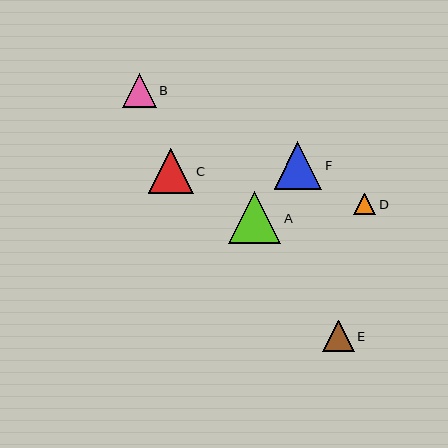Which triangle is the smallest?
Triangle D is the smallest with a size of approximately 22 pixels.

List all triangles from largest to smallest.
From largest to smallest: A, F, C, B, E, D.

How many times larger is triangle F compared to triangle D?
Triangle F is approximately 2.2 times the size of triangle D.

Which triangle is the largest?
Triangle A is the largest with a size of approximately 52 pixels.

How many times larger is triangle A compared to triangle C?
Triangle A is approximately 1.2 times the size of triangle C.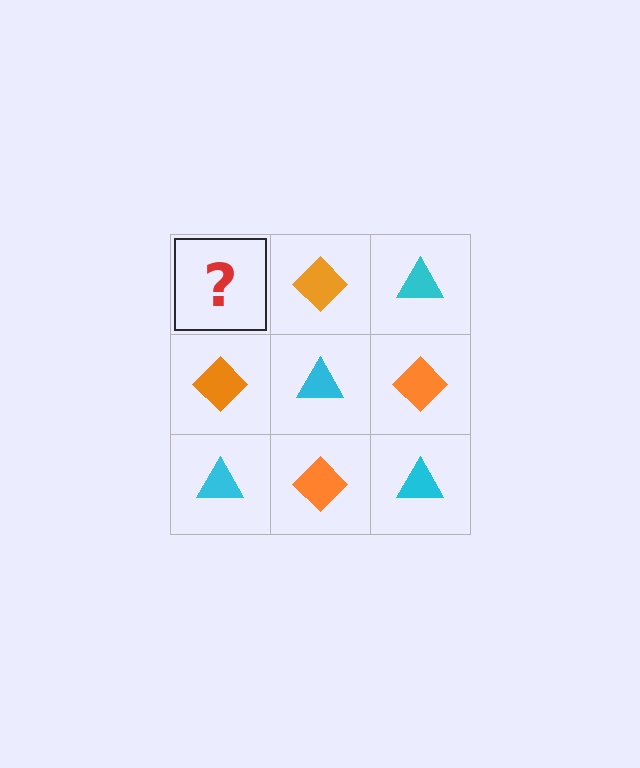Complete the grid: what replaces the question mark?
The question mark should be replaced with a cyan triangle.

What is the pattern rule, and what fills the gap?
The rule is that it alternates cyan triangle and orange diamond in a checkerboard pattern. The gap should be filled with a cyan triangle.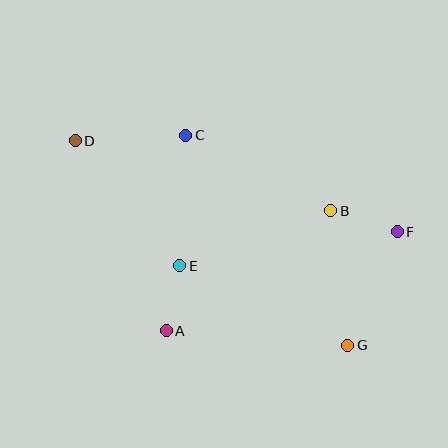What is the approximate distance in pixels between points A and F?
The distance between A and F is approximately 251 pixels.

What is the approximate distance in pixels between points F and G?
The distance between F and G is approximately 124 pixels.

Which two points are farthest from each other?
Points D and G are farthest from each other.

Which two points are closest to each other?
Points A and E are closest to each other.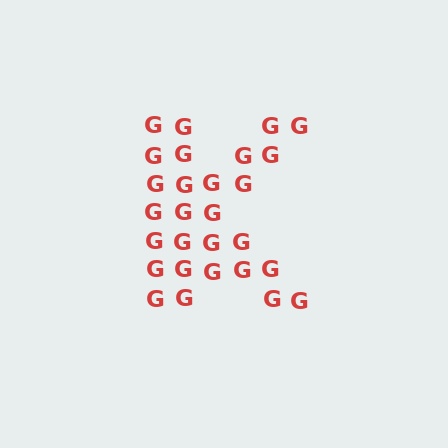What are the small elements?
The small elements are letter G's.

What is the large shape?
The large shape is the letter K.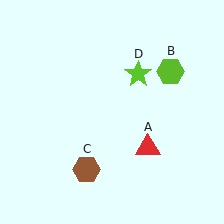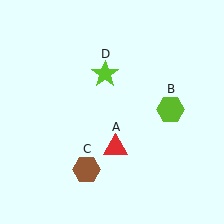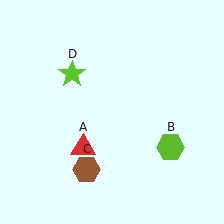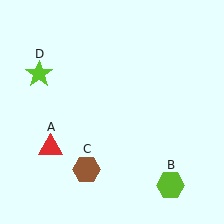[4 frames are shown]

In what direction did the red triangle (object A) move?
The red triangle (object A) moved left.